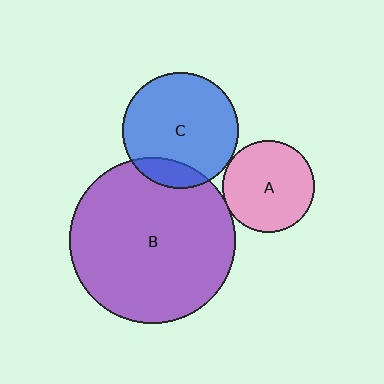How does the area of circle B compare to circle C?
Approximately 2.0 times.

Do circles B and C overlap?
Yes.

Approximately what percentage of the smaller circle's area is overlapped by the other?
Approximately 15%.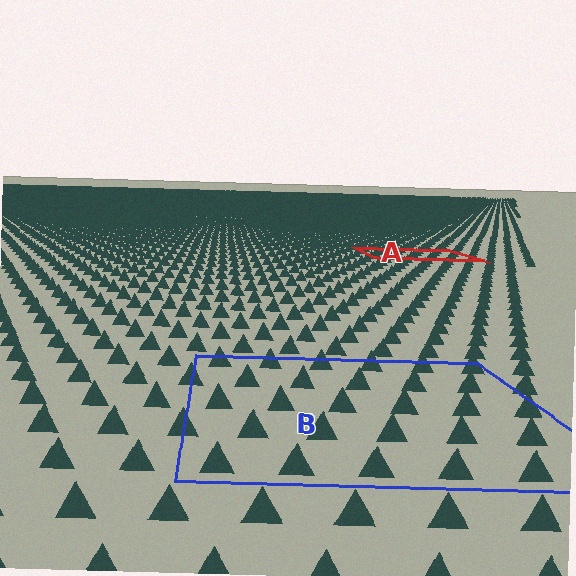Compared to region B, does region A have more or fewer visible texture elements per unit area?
Region A has more texture elements per unit area — they are packed more densely because it is farther away.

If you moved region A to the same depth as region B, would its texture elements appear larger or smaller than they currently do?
They would appear larger. At a closer depth, the same texture elements are projected at a bigger on-screen size.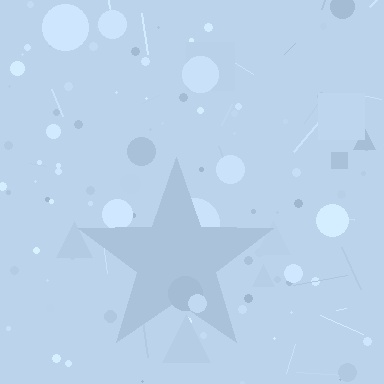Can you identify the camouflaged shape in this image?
The camouflaged shape is a star.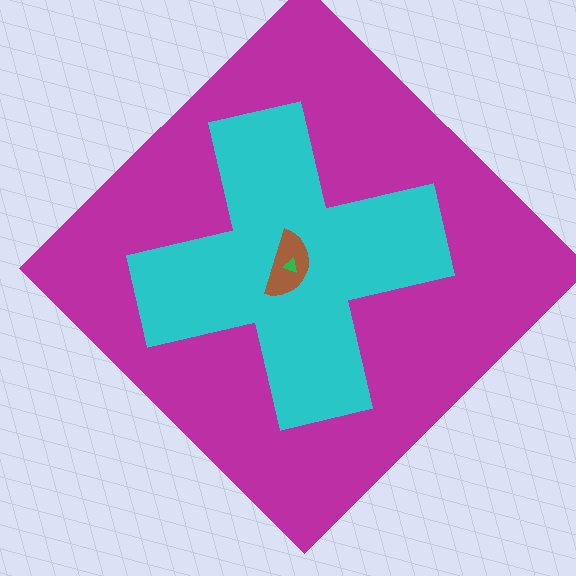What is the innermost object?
The green triangle.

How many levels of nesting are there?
4.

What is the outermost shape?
The magenta diamond.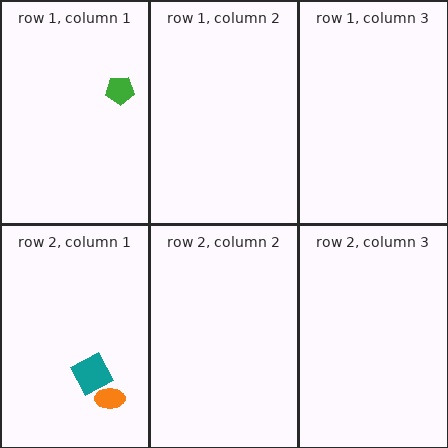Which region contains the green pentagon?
The row 1, column 1 region.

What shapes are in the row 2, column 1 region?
The orange ellipse, the teal square.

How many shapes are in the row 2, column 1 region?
2.